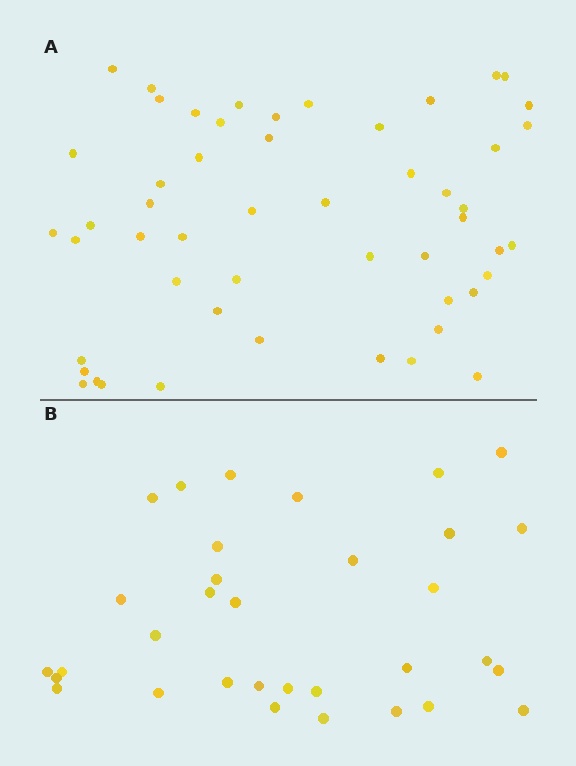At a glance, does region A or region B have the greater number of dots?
Region A (the top region) has more dots.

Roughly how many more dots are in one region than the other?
Region A has approximately 20 more dots than region B.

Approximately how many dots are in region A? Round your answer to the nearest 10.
About 50 dots. (The exact count is 52, which rounds to 50.)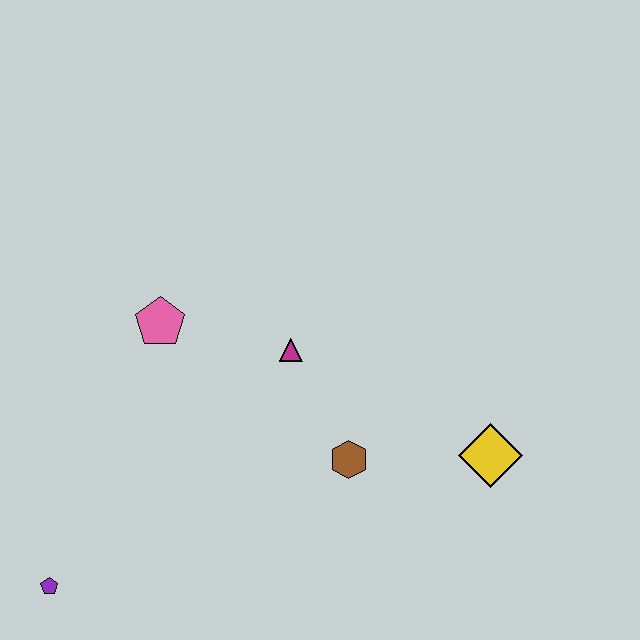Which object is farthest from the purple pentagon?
The yellow diamond is farthest from the purple pentagon.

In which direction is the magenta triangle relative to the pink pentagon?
The magenta triangle is to the right of the pink pentagon.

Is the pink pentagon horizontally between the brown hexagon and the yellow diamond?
No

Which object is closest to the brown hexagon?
The magenta triangle is closest to the brown hexagon.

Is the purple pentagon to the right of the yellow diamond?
No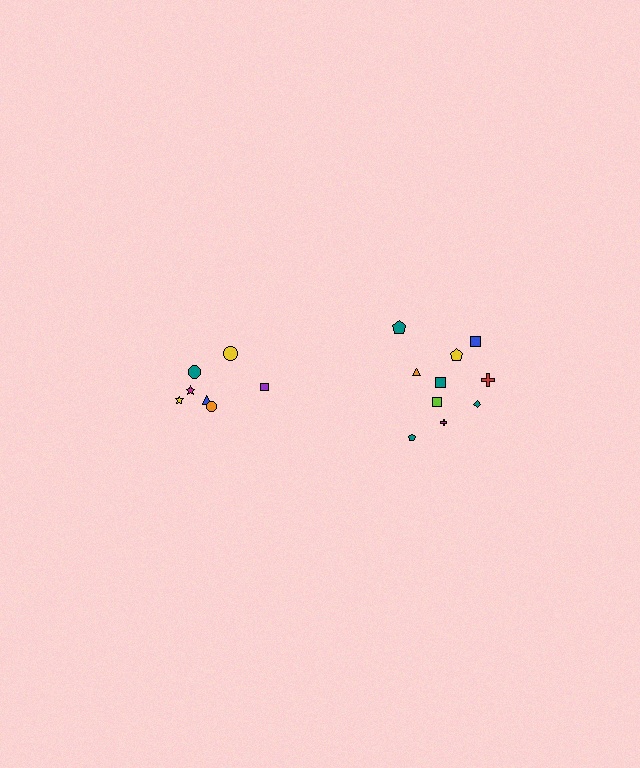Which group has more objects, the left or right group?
The right group.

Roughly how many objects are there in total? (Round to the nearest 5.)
Roughly 15 objects in total.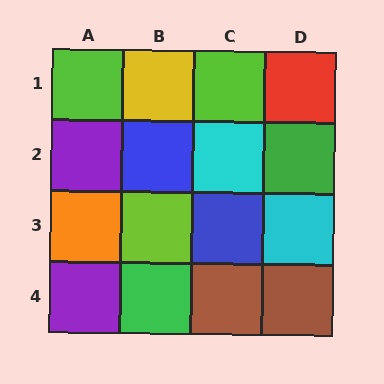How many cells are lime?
3 cells are lime.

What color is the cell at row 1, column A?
Lime.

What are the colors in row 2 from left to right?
Purple, blue, cyan, green.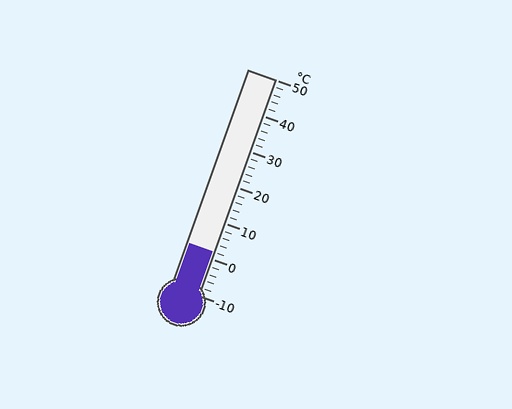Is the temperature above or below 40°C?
The temperature is below 40°C.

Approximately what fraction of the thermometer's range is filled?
The thermometer is filled to approximately 20% of its range.